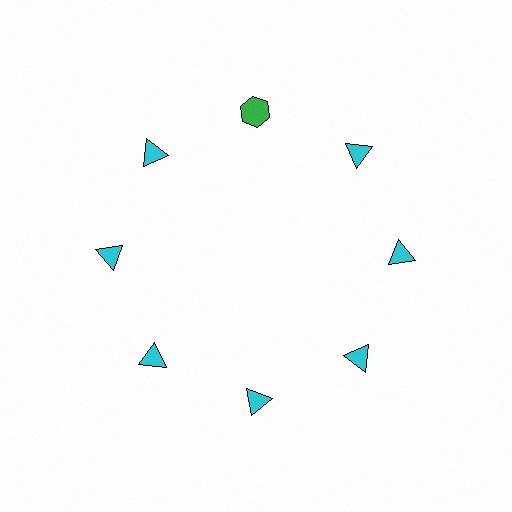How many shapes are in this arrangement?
There are 8 shapes arranged in a ring pattern.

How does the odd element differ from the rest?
It differs in both color (green instead of cyan) and shape (hexagon instead of triangle).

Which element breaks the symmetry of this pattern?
The green hexagon at roughly the 12 o'clock position breaks the symmetry. All other shapes are cyan triangles.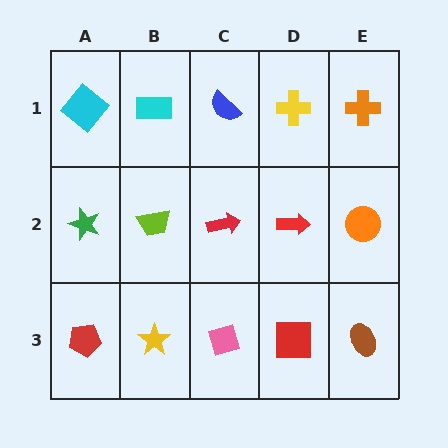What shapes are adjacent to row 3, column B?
A lime trapezoid (row 2, column B), a red pentagon (row 3, column A), a pink diamond (row 3, column C).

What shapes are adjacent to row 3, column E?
An orange circle (row 2, column E), a red square (row 3, column D).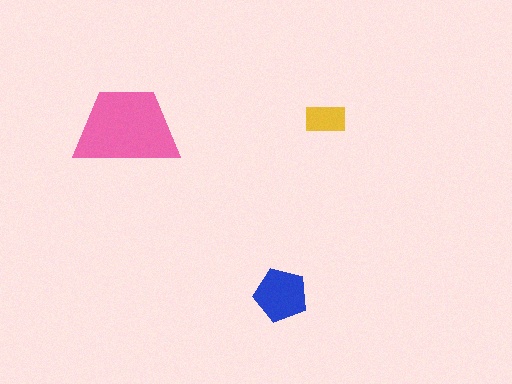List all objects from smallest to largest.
The yellow rectangle, the blue pentagon, the pink trapezoid.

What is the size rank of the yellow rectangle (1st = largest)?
3rd.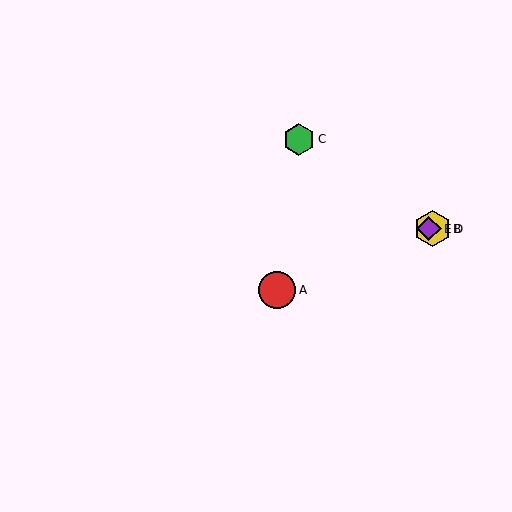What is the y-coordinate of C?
Object C is at y≈139.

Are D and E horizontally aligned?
Yes, both are at y≈229.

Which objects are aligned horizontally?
Objects B, D, E are aligned horizontally.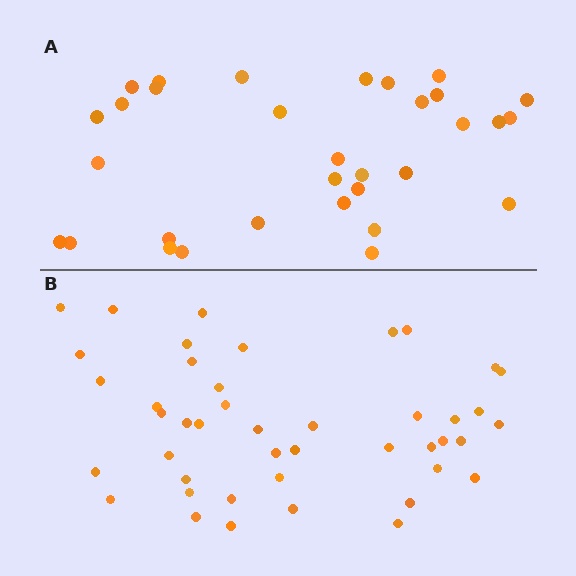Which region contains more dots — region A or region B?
Region B (the bottom region) has more dots.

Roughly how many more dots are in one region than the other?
Region B has roughly 12 or so more dots than region A.